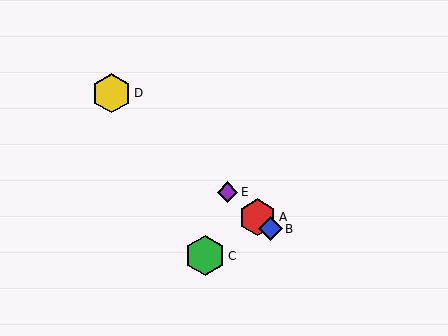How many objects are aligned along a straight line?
4 objects (A, B, D, E) are aligned along a straight line.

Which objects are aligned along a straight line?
Objects A, B, D, E are aligned along a straight line.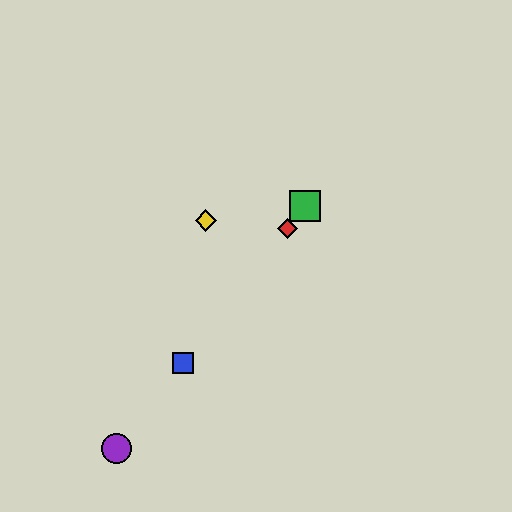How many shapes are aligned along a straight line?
4 shapes (the red diamond, the blue square, the green square, the purple circle) are aligned along a straight line.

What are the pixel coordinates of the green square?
The green square is at (305, 206).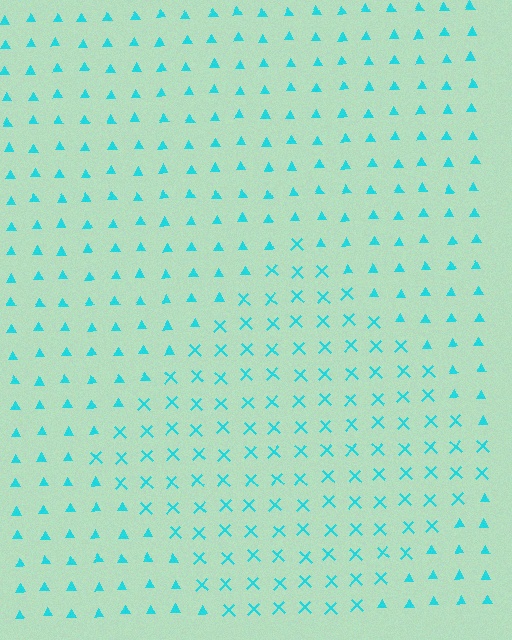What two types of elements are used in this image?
The image uses X marks inside the diamond region and triangles outside it.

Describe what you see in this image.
The image is filled with small cyan elements arranged in a uniform grid. A diamond-shaped region contains X marks, while the surrounding area contains triangles. The boundary is defined purely by the change in element shape.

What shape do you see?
I see a diamond.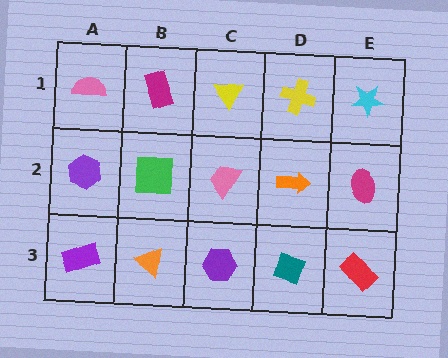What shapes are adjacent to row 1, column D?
An orange arrow (row 2, column D), a yellow triangle (row 1, column C), a cyan star (row 1, column E).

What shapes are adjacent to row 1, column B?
A green square (row 2, column B), a pink semicircle (row 1, column A), a yellow triangle (row 1, column C).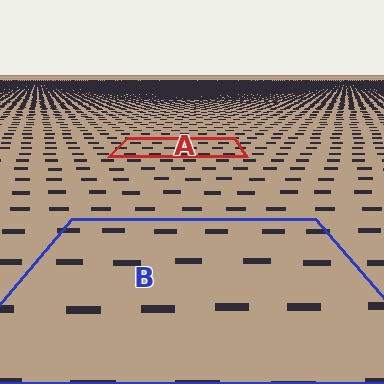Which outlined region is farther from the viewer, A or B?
Region A is farther from the viewer — the texture elements inside it appear smaller and more densely packed.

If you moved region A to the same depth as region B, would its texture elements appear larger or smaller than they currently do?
They would appear larger. At a closer depth, the same texture elements are projected at a bigger on-screen size.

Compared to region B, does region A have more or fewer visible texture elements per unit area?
Region A has more texture elements per unit area — they are packed more densely because it is farther away.